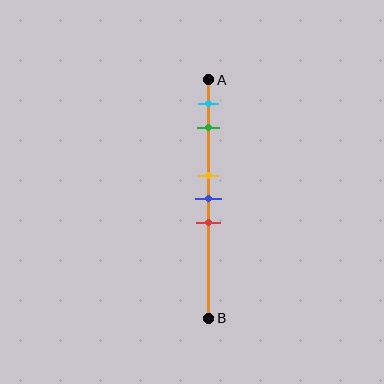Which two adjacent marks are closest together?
The yellow and blue marks are the closest adjacent pair.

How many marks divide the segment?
There are 5 marks dividing the segment.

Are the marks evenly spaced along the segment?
No, the marks are not evenly spaced.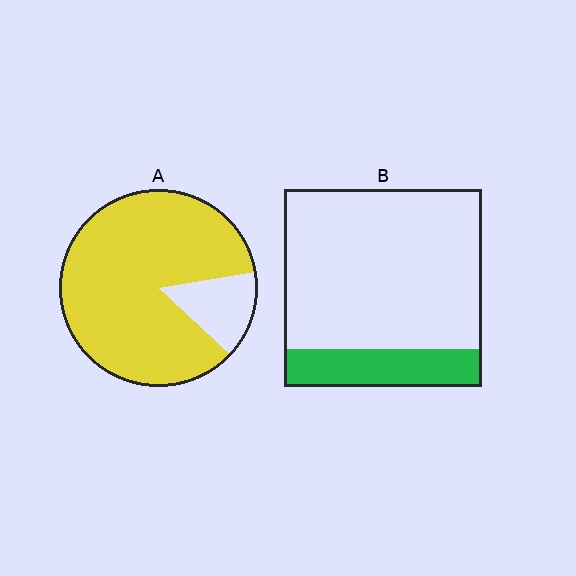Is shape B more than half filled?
No.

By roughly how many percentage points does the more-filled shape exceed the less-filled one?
By roughly 65 percentage points (A over B).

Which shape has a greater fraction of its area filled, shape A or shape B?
Shape A.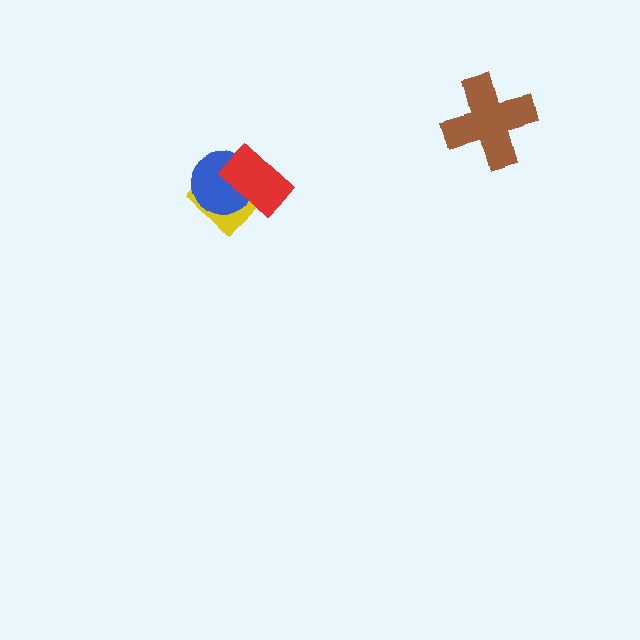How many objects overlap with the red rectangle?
2 objects overlap with the red rectangle.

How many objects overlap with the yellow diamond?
2 objects overlap with the yellow diamond.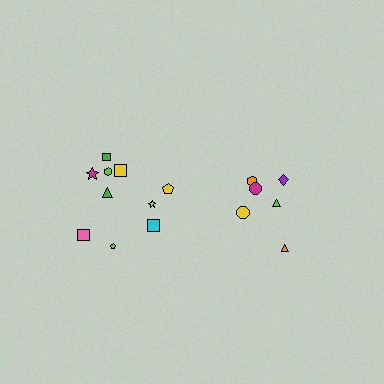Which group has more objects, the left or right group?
The left group.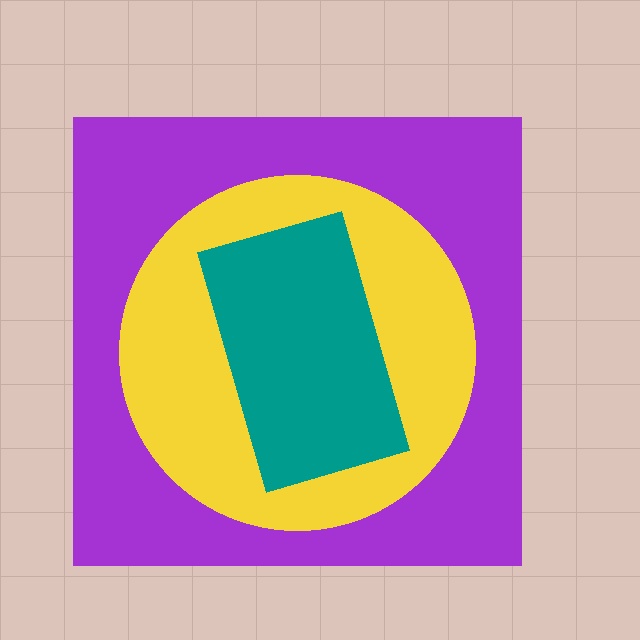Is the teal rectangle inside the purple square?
Yes.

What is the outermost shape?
The purple square.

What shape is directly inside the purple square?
The yellow circle.